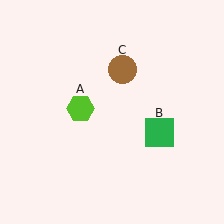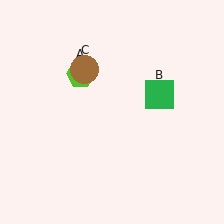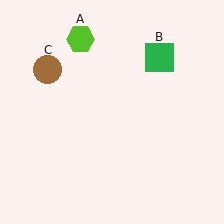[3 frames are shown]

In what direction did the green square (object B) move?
The green square (object B) moved up.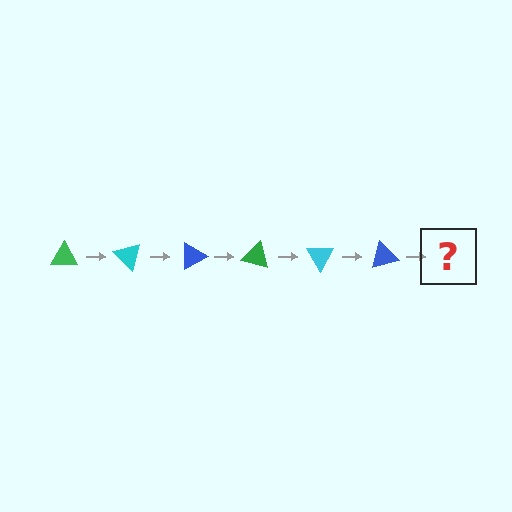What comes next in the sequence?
The next element should be a green triangle, rotated 270 degrees from the start.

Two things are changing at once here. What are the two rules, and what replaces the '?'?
The two rules are that it rotates 45 degrees each step and the color cycles through green, cyan, and blue. The '?' should be a green triangle, rotated 270 degrees from the start.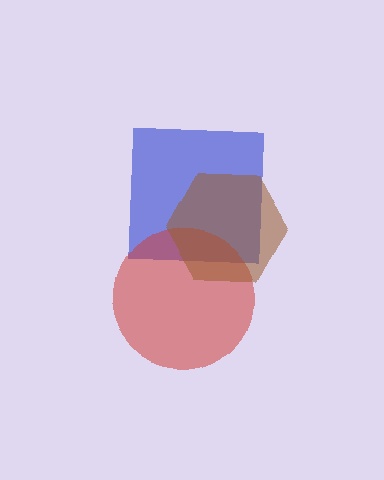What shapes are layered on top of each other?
The layered shapes are: a blue square, a red circle, a brown hexagon.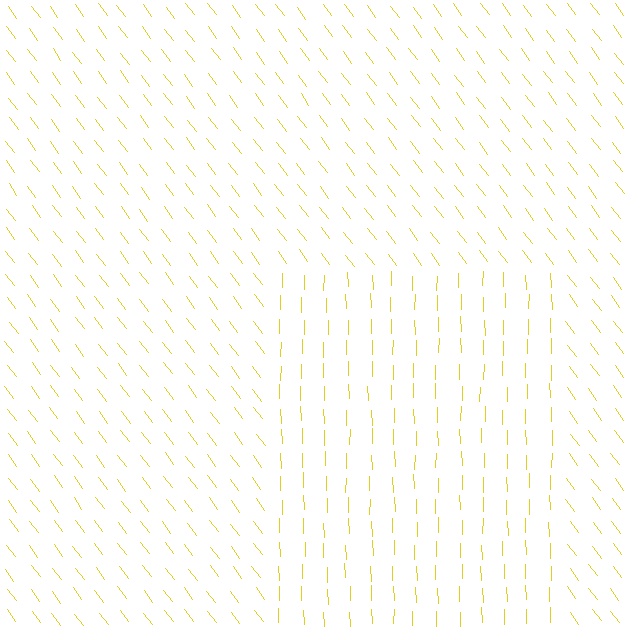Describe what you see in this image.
The image is filled with small yellow line segments. A rectangle region in the image has lines oriented differently from the surrounding lines, creating a visible texture boundary.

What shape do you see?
I see a rectangle.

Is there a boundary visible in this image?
Yes, there is a texture boundary formed by a change in line orientation.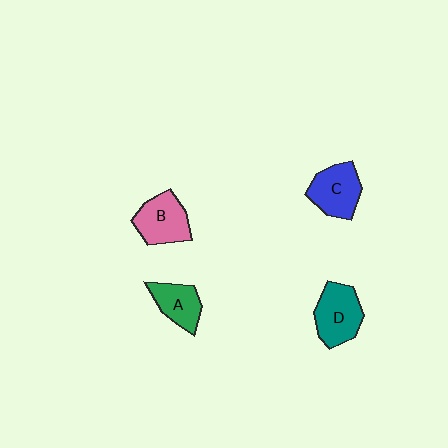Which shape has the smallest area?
Shape A (green).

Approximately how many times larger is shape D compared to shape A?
Approximately 1.3 times.